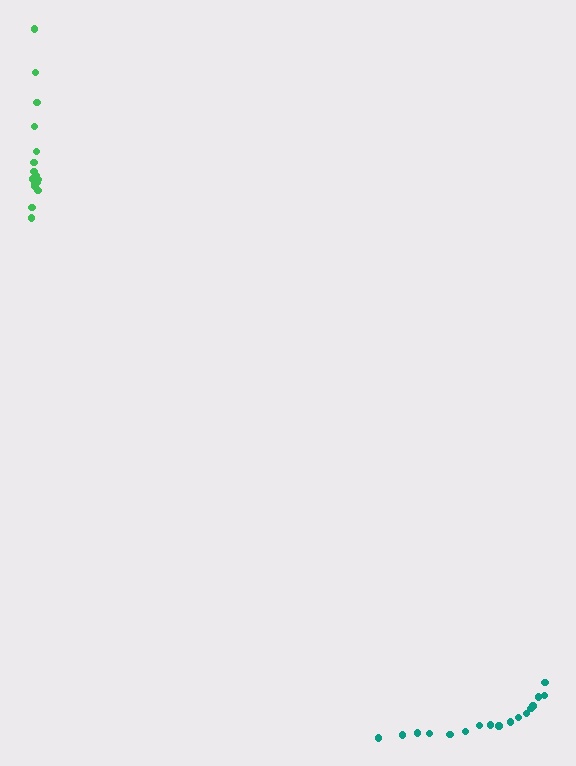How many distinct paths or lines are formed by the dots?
There are 2 distinct paths.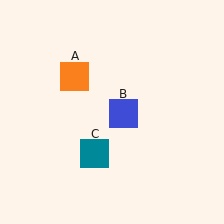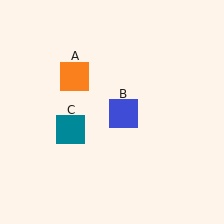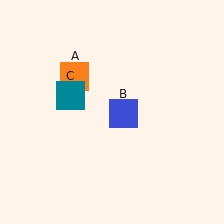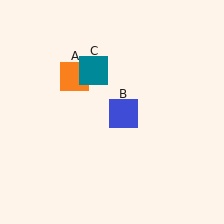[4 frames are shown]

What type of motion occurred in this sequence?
The teal square (object C) rotated clockwise around the center of the scene.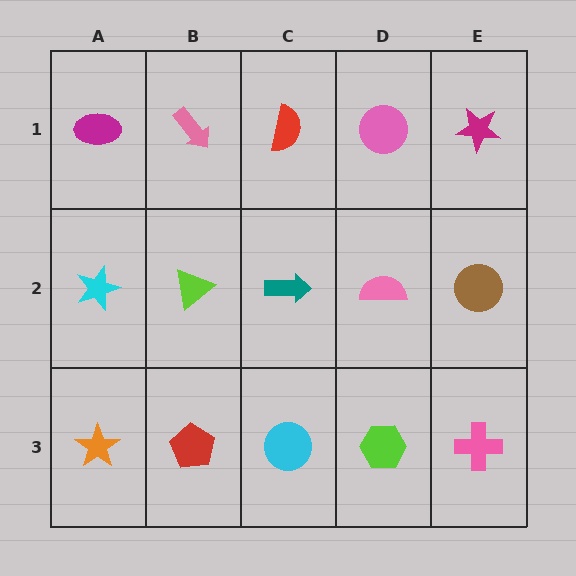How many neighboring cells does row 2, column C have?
4.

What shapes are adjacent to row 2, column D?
A pink circle (row 1, column D), a lime hexagon (row 3, column D), a teal arrow (row 2, column C), a brown circle (row 2, column E).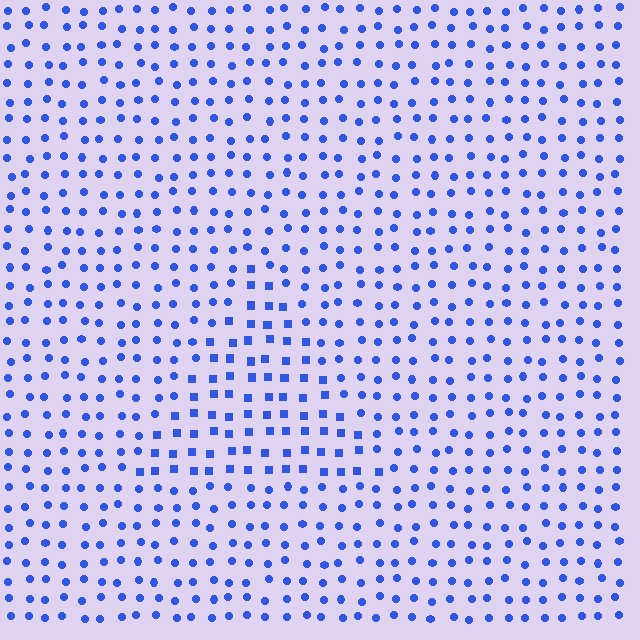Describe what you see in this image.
The image is filled with small blue elements arranged in a uniform grid. A triangle-shaped region contains squares, while the surrounding area contains circles. The boundary is defined purely by the change in element shape.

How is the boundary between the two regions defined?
The boundary is defined by a change in element shape: squares inside vs. circles outside. All elements share the same color and spacing.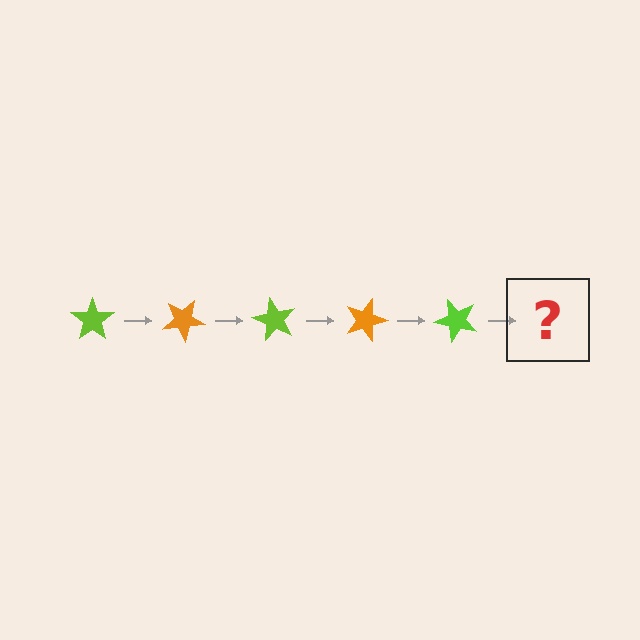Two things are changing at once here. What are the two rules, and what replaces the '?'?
The two rules are that it rotates 30 degrees each step and the color cycles through lime and orange. The '?' should be an orange star, rotated 150 degrees from the start.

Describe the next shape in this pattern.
It should be an orange star, rotated 150 degrees from the start.